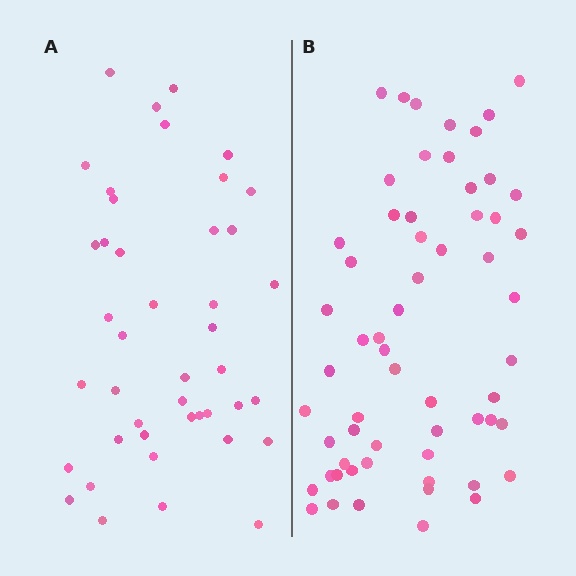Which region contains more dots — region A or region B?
Region B (the right region) has more dots.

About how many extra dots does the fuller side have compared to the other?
Region B has approximately 15 more dots than region A.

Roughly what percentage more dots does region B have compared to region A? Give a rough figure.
About 40% more.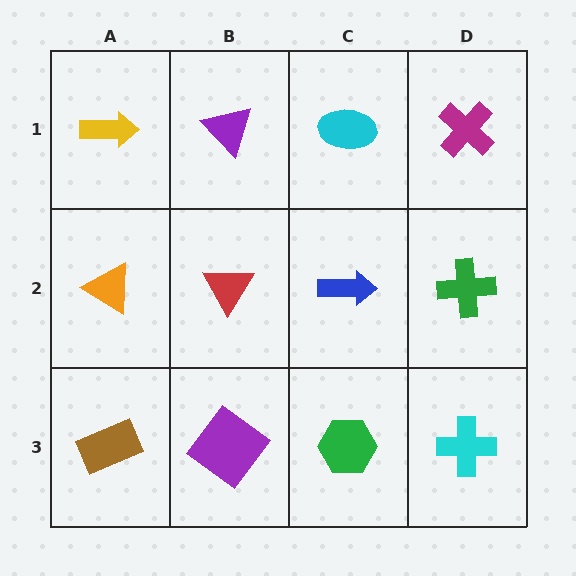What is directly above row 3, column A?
An orange triangle.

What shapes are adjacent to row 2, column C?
A cyan ellipse (row 1, column C), a green hexagon (row 3, column C), a red triangle (row 2, column B), a green cross (row 2, column D).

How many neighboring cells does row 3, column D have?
2.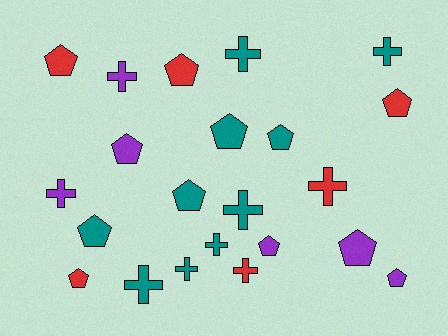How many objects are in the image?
There are 22 objects.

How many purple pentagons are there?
There are 4 purple pentagons.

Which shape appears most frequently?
Pentagon, with 12 objects.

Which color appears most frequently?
Teal, with 10 objects.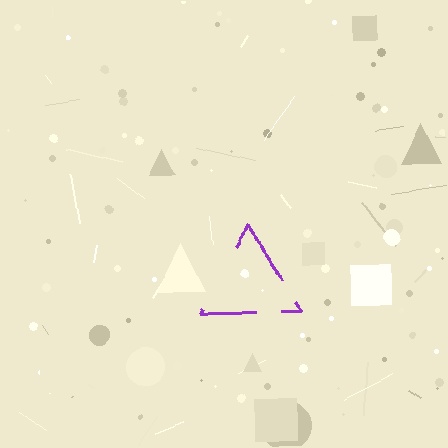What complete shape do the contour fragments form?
The contour fragments form a triangle.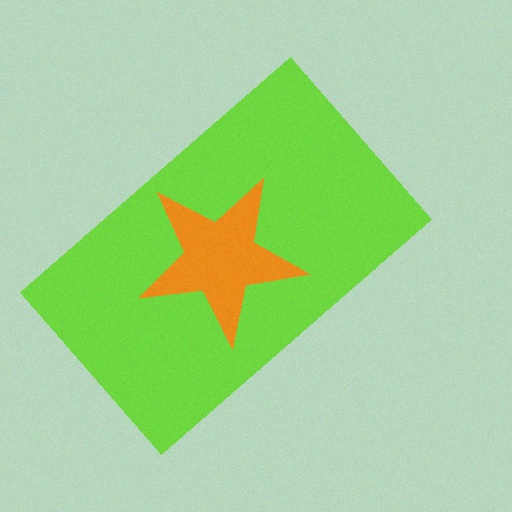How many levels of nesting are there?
2.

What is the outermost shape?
The lime rectangle.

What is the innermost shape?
The orange star.